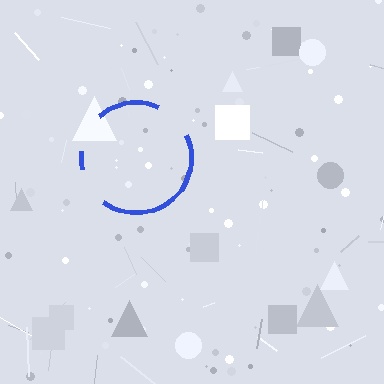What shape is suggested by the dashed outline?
The dashed outline suggests a circle.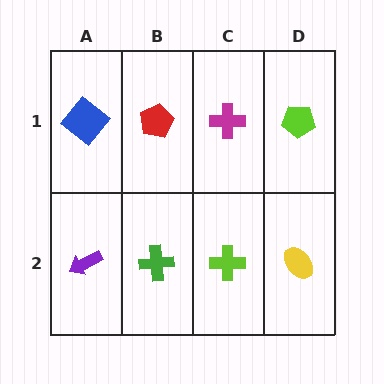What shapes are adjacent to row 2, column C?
A magenta cross (row 1, column C), a green cross (row 2, column B), a yellow ellipse (row 2, column D).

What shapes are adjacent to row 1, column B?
A green cross (row 2, column B), a blue diamond (row 1, column A), a magenta cross (row 1, column C).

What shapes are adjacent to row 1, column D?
A yellow ellipse (row 2, column D), a magenta cross (row 1, column C).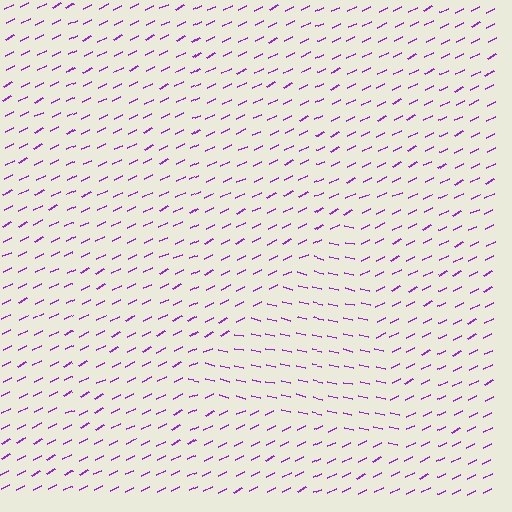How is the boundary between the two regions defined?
The boundary is defined purely by a change in line orientation (approximately 40 degrees difference). All lines are the same color and thickness.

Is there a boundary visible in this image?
Yes, there is a texture boundary formed by a change in line orientation.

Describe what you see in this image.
The image is filled with small purple line segments. A triangle region in the image has lines oriented differently from the surrounding lines, creating a visible texture boundary.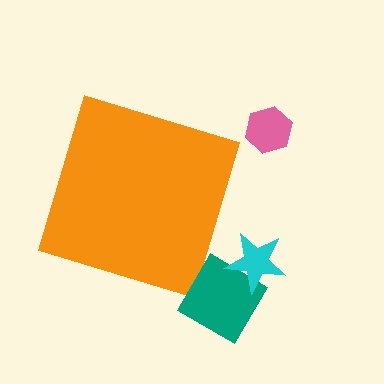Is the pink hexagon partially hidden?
No, the pink hexagon is fully visible.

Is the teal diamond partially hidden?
No, the teal diamond is fully visible.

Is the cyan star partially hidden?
No, the cyan star is fully visible.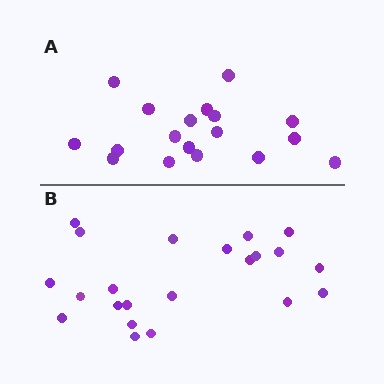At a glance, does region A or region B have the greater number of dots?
Region B (the bottom region) has more dots.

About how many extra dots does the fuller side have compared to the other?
Region B has about 4 more dots than region A.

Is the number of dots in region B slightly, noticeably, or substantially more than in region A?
Region B has only slightly more — the two regions are fairly close. The ratio is roughly 1.2 to 1.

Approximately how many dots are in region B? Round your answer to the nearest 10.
About 20 dots. (The exact count is 22, which rounds to 20.)